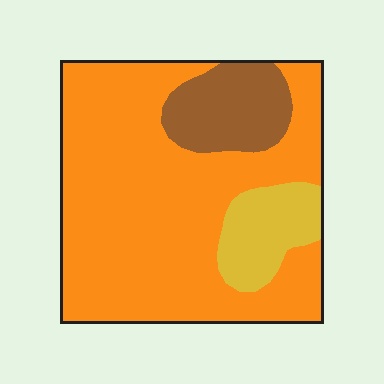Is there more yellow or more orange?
Orange.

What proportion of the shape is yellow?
Yellow covers about 10% of the shape.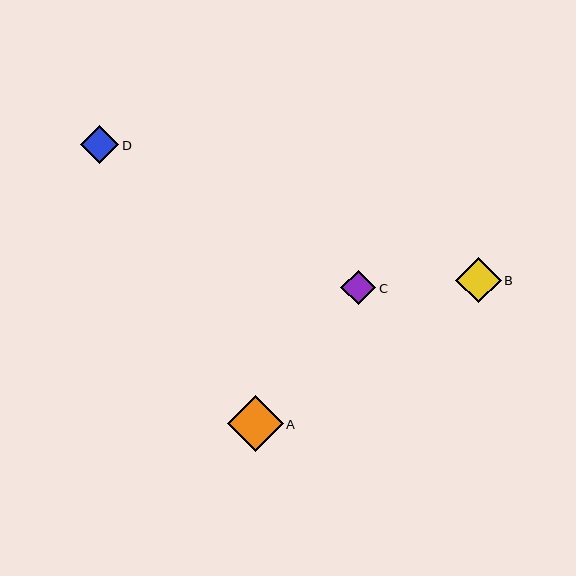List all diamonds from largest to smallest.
From largest to smallest: A, B, D, C.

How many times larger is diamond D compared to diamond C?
Diamond D is approximately 1.1 times the size of diamond C.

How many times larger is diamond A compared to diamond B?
Diamond A is approximately 1.2 times the size of diamond B.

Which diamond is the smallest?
Diamond C is the smallest with a size of approximately 35 pixels.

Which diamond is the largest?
Diamond A is the largest with a size of approximately 55 pixels.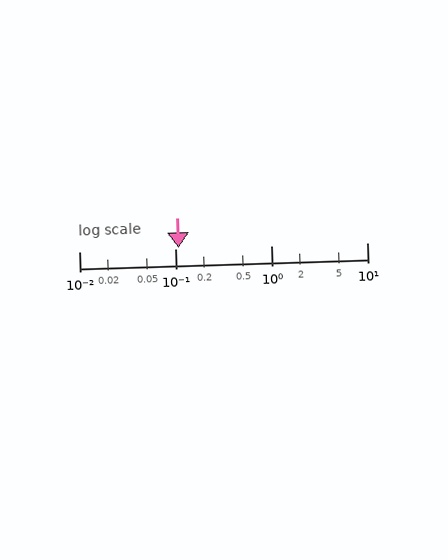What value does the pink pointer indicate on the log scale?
The pointer indicates approximately 0.11.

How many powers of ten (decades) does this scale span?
The scale spans 3 decades, from 0.01 to 10.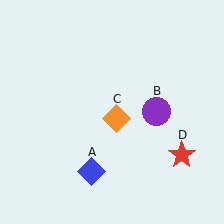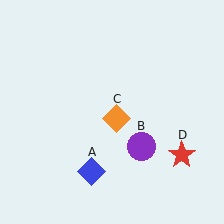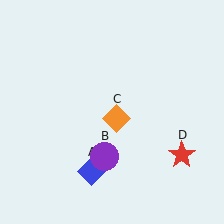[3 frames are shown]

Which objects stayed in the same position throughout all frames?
Blue diamond (object A) and orange diamond (object C) and red star (object D) remained stationary.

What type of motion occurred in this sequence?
The purple circle (object B) rotated clockwise around the center of the scene.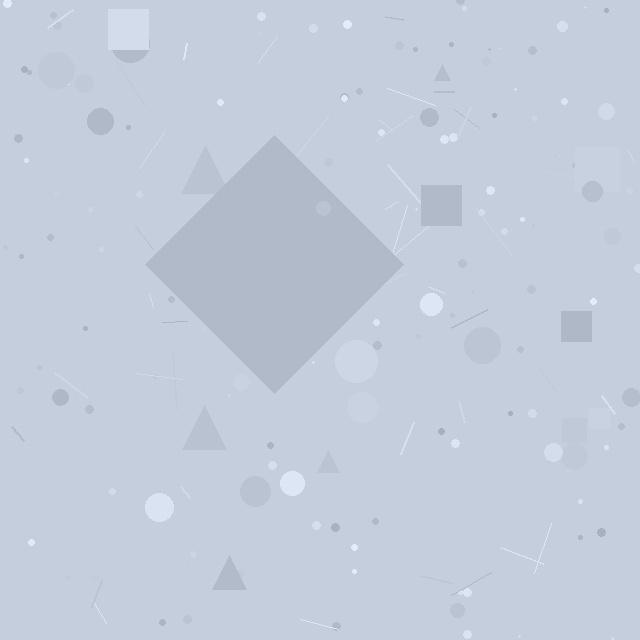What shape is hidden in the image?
A diamond is hidden in the image.